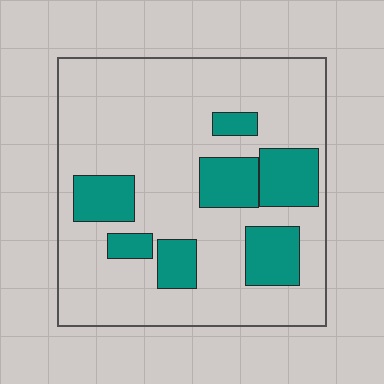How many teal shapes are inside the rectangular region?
7.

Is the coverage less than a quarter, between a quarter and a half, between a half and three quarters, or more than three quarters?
Less than a quarter.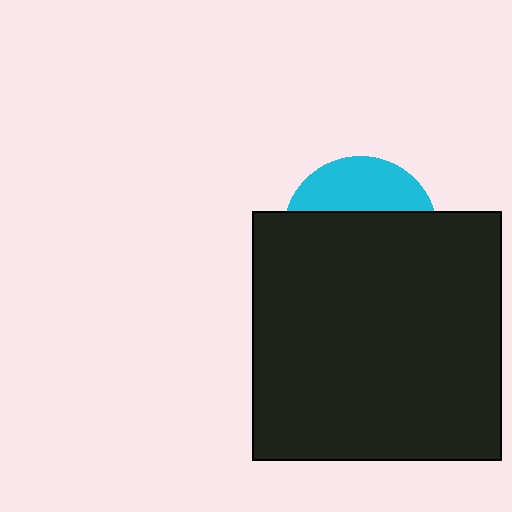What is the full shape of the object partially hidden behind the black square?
The partially hidden object is a cyan circle.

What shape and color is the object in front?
The object in front is a black square.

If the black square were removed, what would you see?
You would see the complete cyan circle.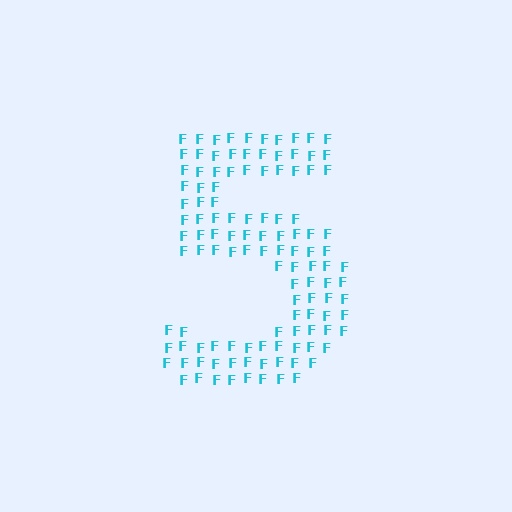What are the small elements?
The small elements are letter F's.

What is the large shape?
The large shape is the digit 5.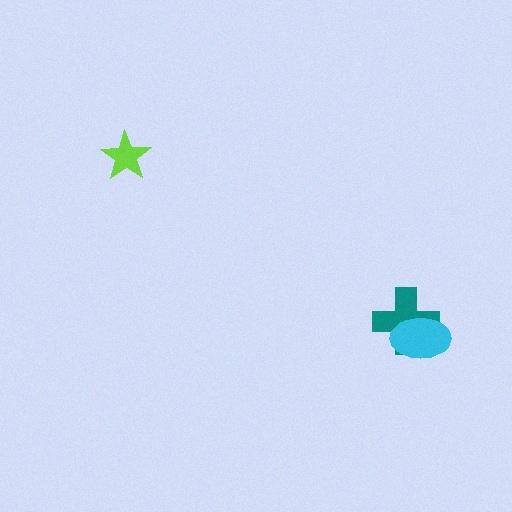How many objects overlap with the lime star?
0 objects overlap with the lime star.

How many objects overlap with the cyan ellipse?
1 object overlaps with the cyan ellipse.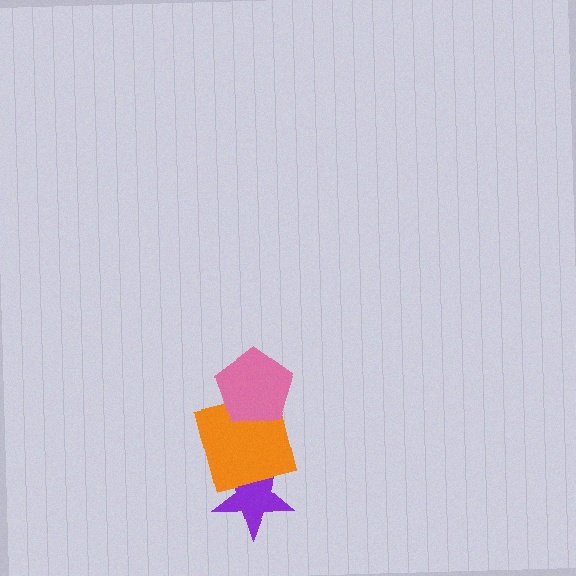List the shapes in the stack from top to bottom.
From top to bottom: the pink pentagon, the orange square, the purple star.